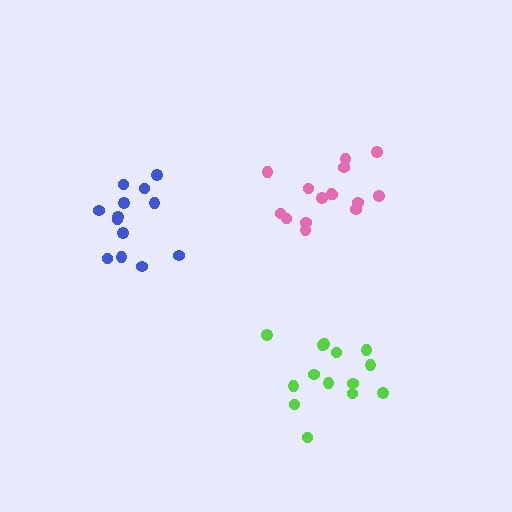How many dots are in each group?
Group 1: 15 dots, Group 2: 14 dots, Group 3: 13 dots (42 total).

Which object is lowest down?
The lime cluster is bottommost.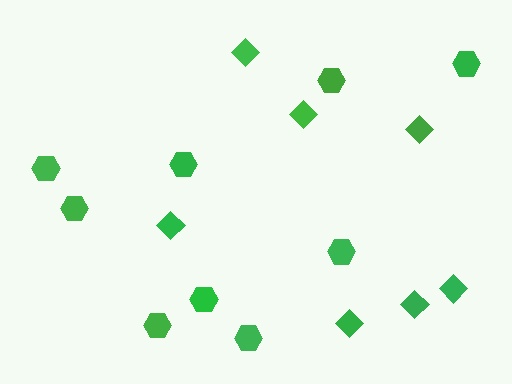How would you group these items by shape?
There are 2 groups: one group of hexagons (9) and one group of diamonds (7).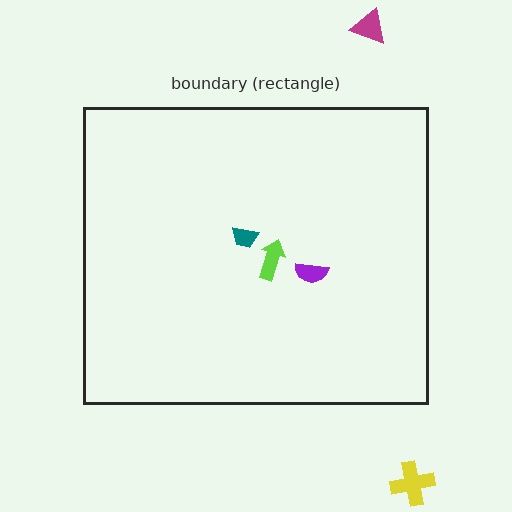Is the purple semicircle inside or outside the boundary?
Inside.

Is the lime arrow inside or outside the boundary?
Inside.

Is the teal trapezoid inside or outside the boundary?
Inside.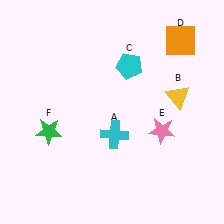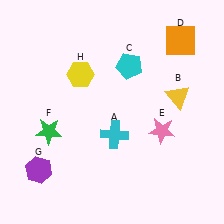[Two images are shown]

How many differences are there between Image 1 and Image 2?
There are 2 differences between the two images.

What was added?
A purple hexagon (G), a yellow hexagon (H) were added in Image 2.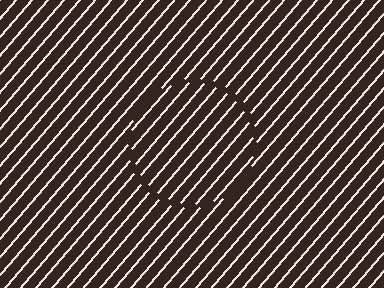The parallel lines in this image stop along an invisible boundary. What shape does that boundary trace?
An illusory circle. The interior of the shape contains the same grating, shifted by half a period — the contour is defined by the phase discontinuity where line-ends from the inner and outer gratings abut.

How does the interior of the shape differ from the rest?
The interior of the shape contains the same grating, shifted by half a period — the contour is defined by the phase discontinuity where line-ends from the inner and outer gratings abut.